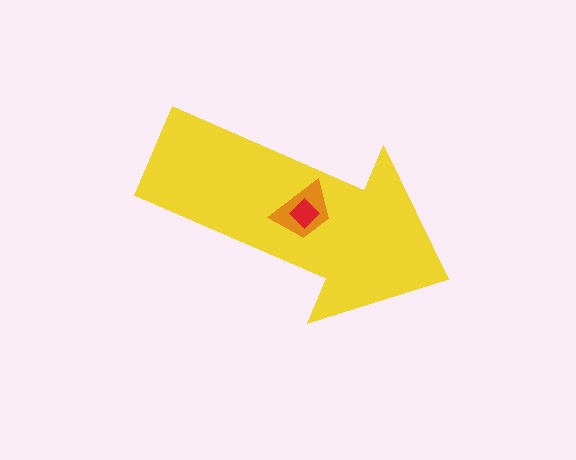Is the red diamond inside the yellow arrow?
Yes.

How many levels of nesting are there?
3.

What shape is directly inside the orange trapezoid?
The red diamond.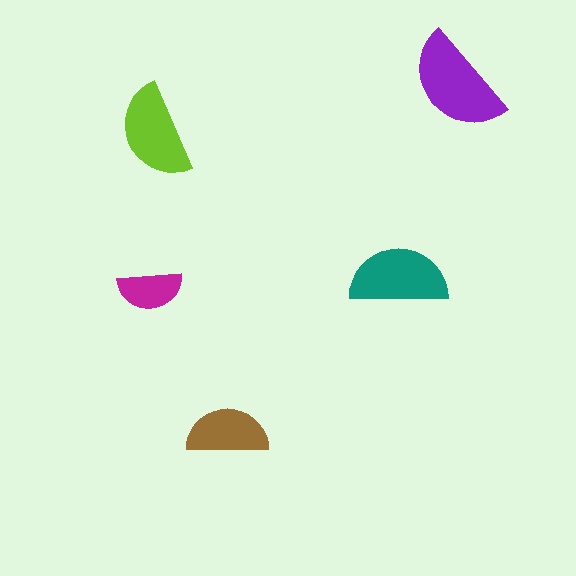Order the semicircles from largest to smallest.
the purple one, the teal one, the lime one, the brown one, the magenta one.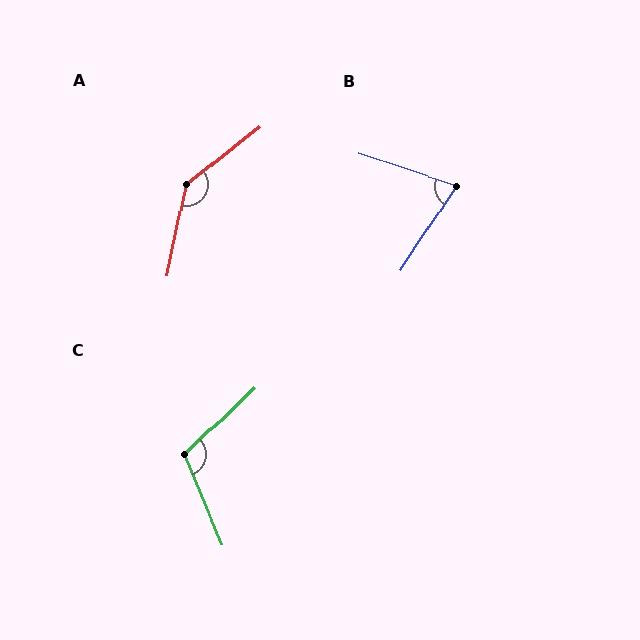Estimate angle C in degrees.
Approximately 111 degrees.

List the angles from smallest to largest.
B (75°), C (111°), A (140°).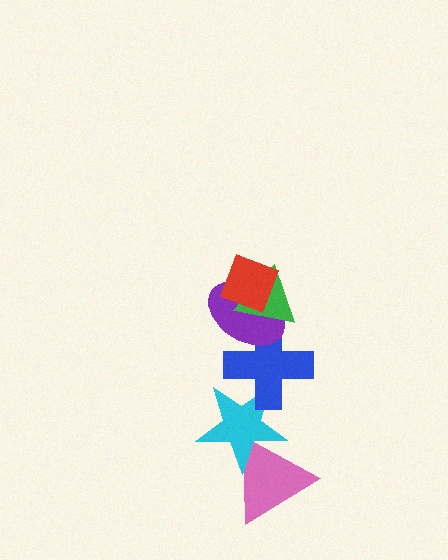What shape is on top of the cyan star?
The blue cross is on top of the cyan star.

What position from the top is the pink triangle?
The pink triangle is 6th from the top.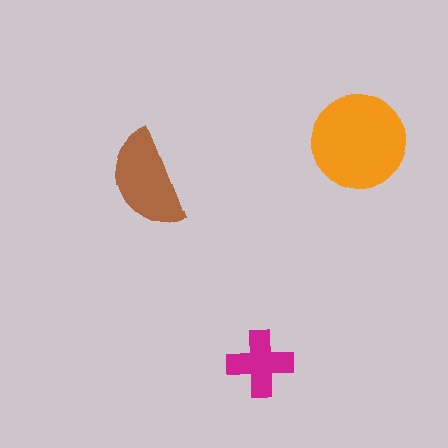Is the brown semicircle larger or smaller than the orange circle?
Smaller.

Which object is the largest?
The orange circle.